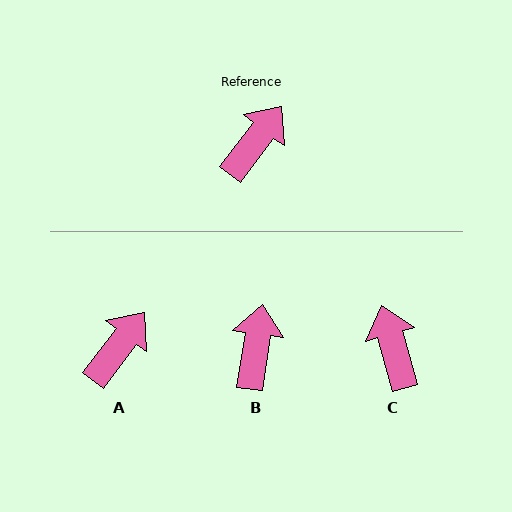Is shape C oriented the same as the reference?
No, it is off by about 53 degrees.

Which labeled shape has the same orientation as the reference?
A.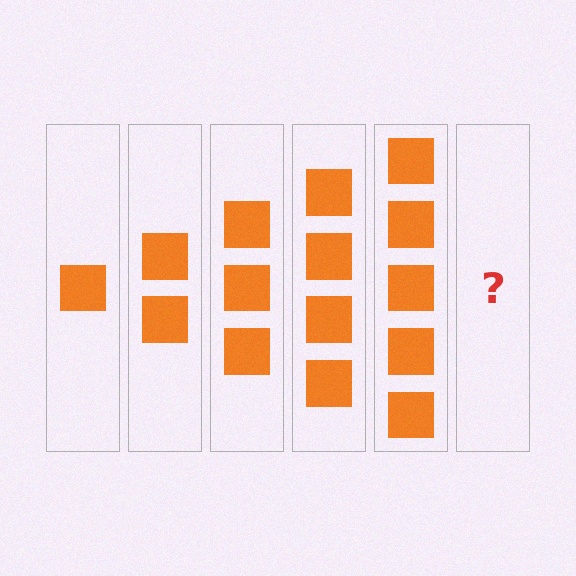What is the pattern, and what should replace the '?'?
The pattern is that each step adds one more square. The '?' should be 6 squares.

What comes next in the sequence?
The next element should be 6 squares.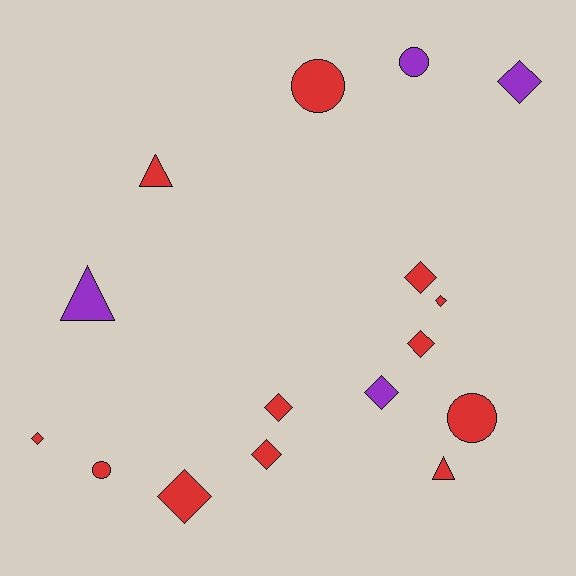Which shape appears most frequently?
Diamond, with 9 objects.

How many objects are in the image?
There are 16 objects.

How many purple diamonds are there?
There are 2 purple diamonds.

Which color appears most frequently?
Red, with 12 objects.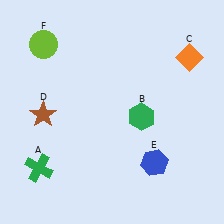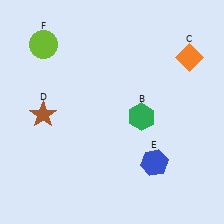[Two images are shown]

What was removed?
The green cross (A) was removed in Image 2.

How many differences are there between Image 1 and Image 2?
There is 1 difference between the two images.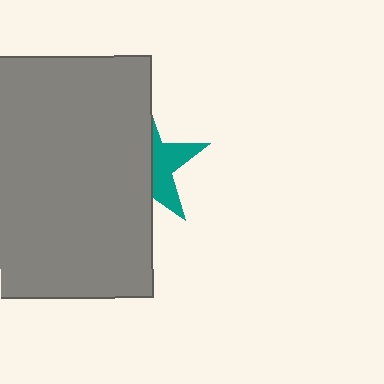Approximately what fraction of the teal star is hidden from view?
Roughly 63% of the teal star is hidden behind the gray rectangle.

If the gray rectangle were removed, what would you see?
You would see the complete teal star.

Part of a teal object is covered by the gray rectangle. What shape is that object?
It is a star.